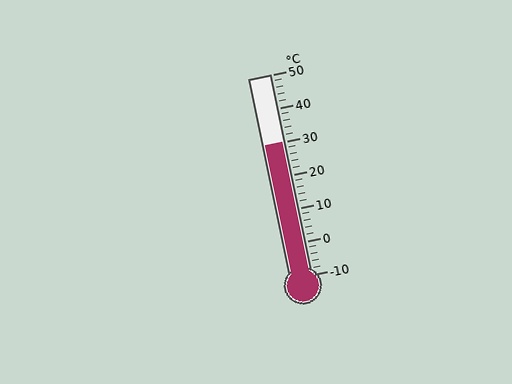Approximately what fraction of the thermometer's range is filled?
The thermometer is filled to approximately 65% of its range.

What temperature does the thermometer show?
The thermometer shows approximately 30°C.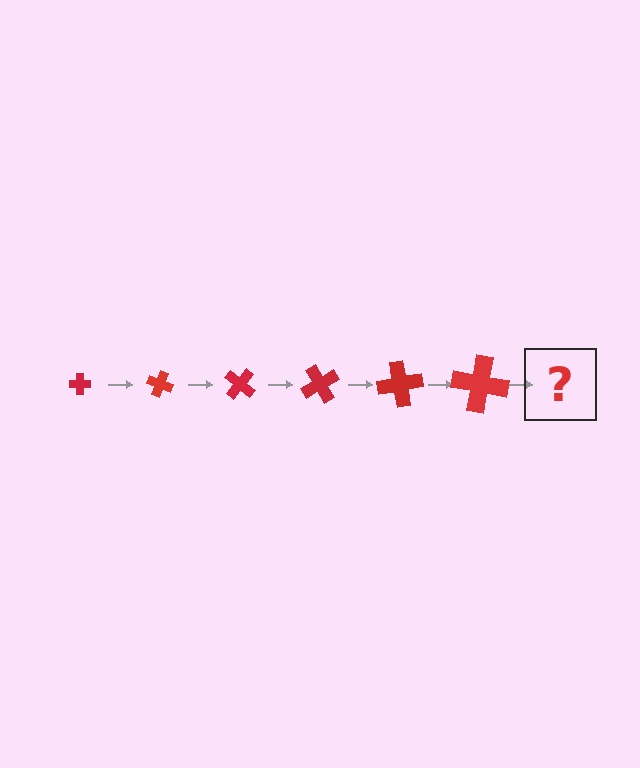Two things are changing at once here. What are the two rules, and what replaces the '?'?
The two rules are that the cross grows larger each step and it rotates 20 degrees each step. The '?' should be a cross, larger than the previous one and rotated 120 degrees from the start.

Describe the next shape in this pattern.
It should be a cross, larger than the previous one and rotated 120 degrees from the start.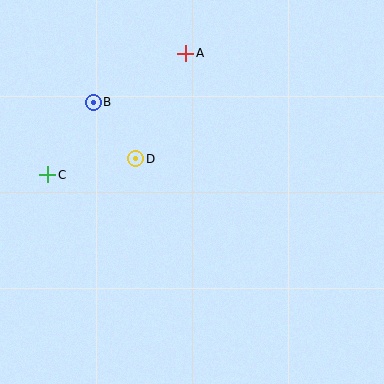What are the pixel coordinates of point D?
Point D is at (136, 159).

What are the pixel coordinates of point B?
Point B is at (93, 102).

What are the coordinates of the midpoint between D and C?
The midpoint between D and C is at (92, 167).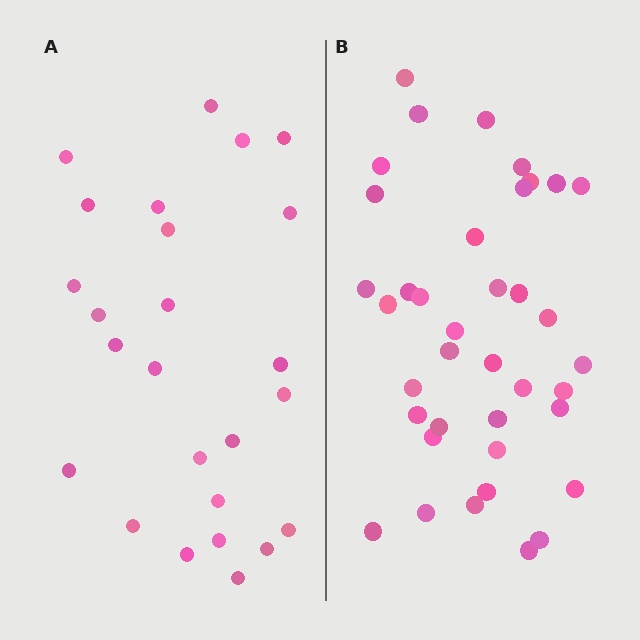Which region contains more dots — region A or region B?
Region B (the right region) has more dots.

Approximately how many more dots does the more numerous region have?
Region B has approximately 15 more dots than region A.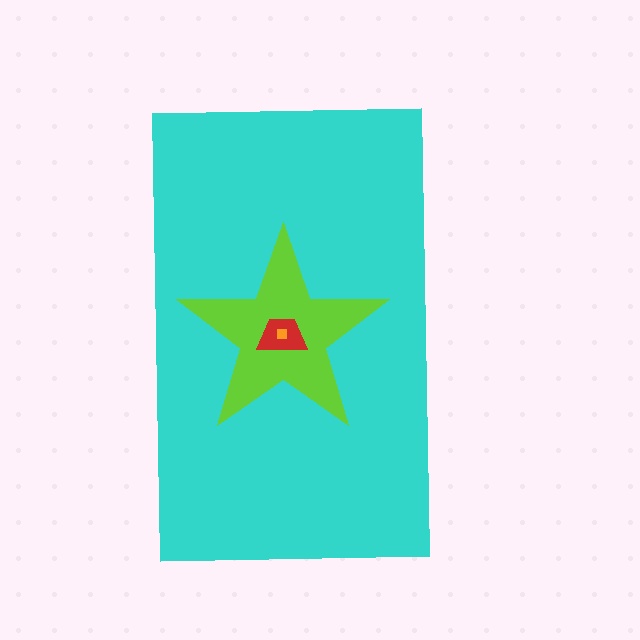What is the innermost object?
The orange square.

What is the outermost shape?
The cyan rectangle.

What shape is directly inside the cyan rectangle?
The lime star.